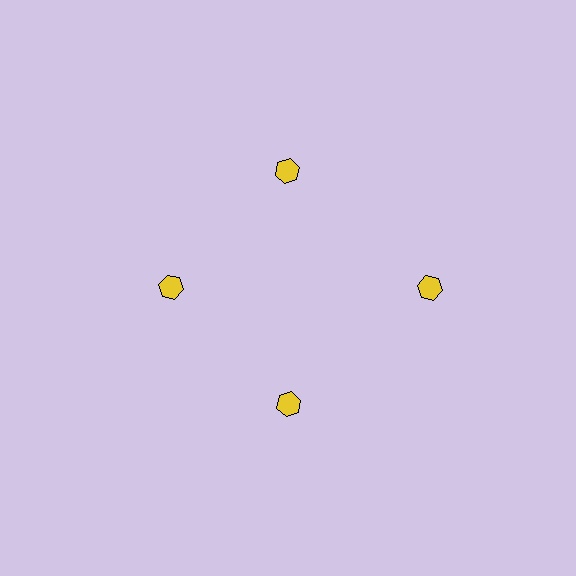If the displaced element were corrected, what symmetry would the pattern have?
It would have 4-fold rotational symmetry — the pattern would map onto itself every 90 degrees.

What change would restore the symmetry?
The symmetry would be restored by moving it inward, back onto the ring so that all 4 hexagons sit at equal angles and equal distance from the center.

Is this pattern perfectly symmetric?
No. The 4 yellow hexagons are arranged in a ring, but one element near the 3 o'clock position is pushed outward from the center, breaking the 4-fold rotational symmetry.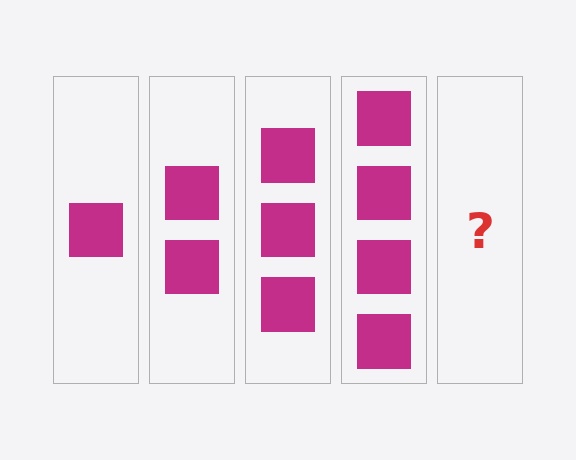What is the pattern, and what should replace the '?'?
The pattern is that each step adds one more square. The '?' should be 5 squares.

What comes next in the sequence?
The next element should be 5 squares.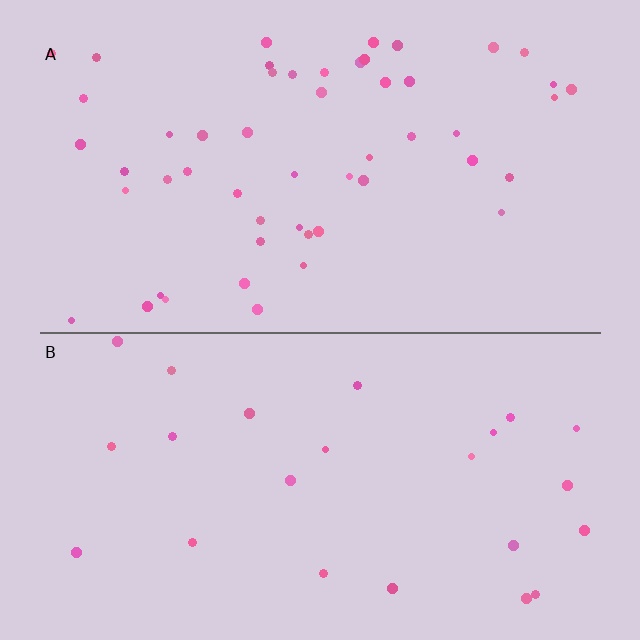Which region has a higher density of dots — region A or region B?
A (the top).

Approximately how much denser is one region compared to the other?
Approximately 2.2× — region A over region B.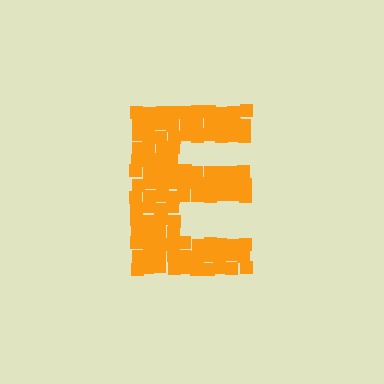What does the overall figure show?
The overall figure shows the letter E.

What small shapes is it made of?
It is made of small squares.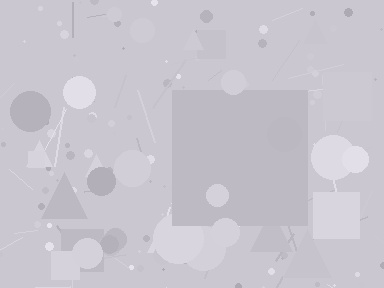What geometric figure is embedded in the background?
A square is embedded in the background.